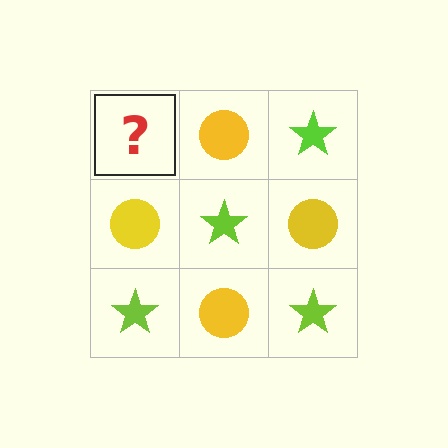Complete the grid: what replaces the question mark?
The question mark should be replaced with a lime star.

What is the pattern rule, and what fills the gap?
The rule is that it alternates lime star and yellow circle in a checkerboard pattern. The gap should be filled with a lime star.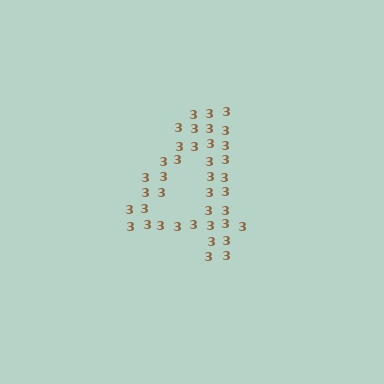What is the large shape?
The large shape is the digit 4.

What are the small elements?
The small elements are digit 3's.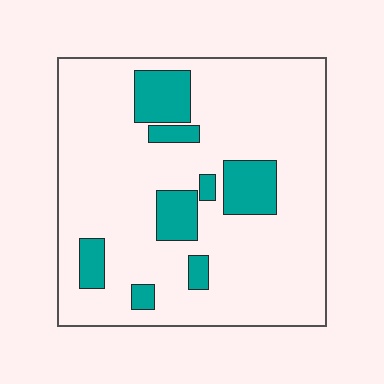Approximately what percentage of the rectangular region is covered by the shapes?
Approximately 15%.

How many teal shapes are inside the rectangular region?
8.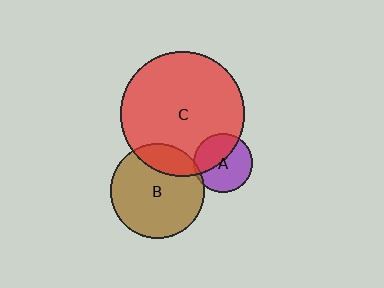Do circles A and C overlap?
Yes.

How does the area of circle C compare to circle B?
Approximately 1.8 times.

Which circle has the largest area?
Circle C (red).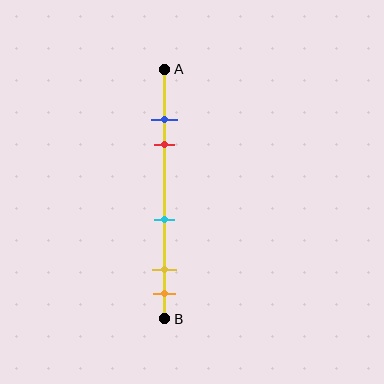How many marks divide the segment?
There are 5 marks dividing the segment.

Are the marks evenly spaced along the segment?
No, the marks are not evenly spaced.